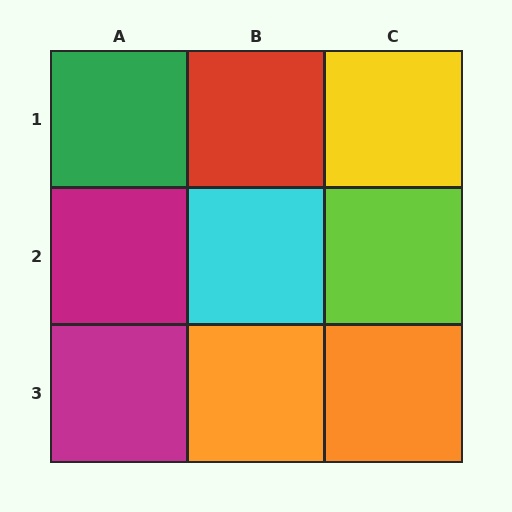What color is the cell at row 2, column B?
Cyan.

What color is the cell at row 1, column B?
Red.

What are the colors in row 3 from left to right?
Magenta, orange, orange.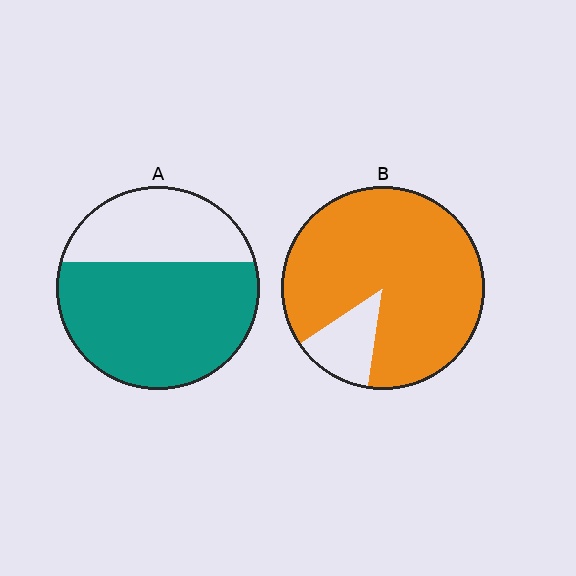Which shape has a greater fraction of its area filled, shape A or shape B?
Shape B.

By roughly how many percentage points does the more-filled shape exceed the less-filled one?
By roughly 20 percentage points (B over A).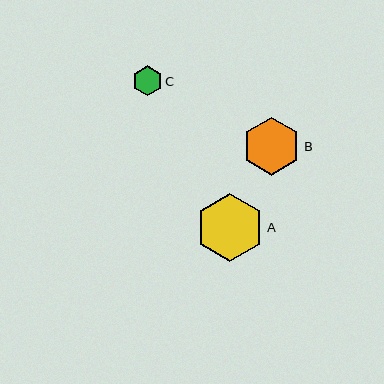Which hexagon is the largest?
Hexagon A is the largest with a size of approximately 68 pixels.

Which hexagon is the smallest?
Hexagon C is the smallest with a size of approximately 30 pixels.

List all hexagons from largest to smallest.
From largest to smallest: A, B, C.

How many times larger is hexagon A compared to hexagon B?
Hexagon A is approximately 1.2 times the size of hexagon B.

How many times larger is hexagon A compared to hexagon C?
Hexagon A is approximately 2.2 times the size of hexagon C.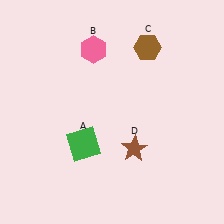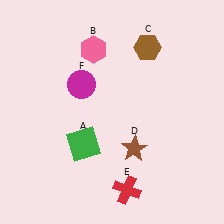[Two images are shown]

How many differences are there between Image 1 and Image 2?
There are 2 differences between the two images.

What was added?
A red cross (E), a magenta circle (F) were added in Image 2.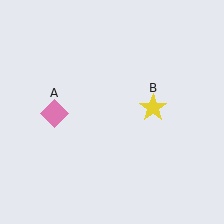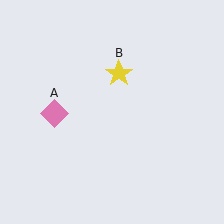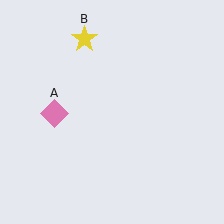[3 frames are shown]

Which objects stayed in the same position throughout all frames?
Pink diamond (object A) remained stationary.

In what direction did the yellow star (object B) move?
The yellow star (object B) moved up and to the left.